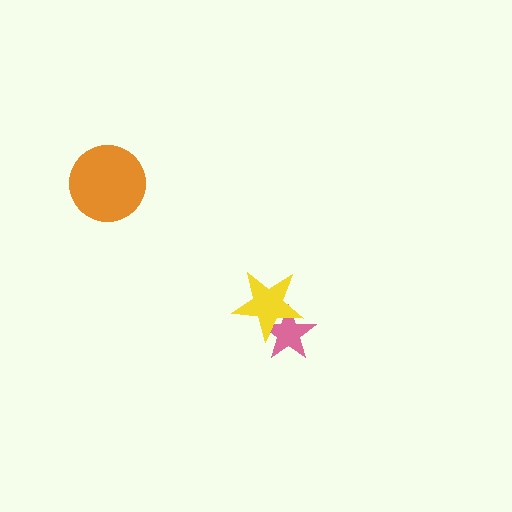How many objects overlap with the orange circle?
0 objects overlap with the orange circle.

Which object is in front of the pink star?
The yellow star is in front of the pink star.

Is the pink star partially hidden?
Yes, it is partially covered by another shape.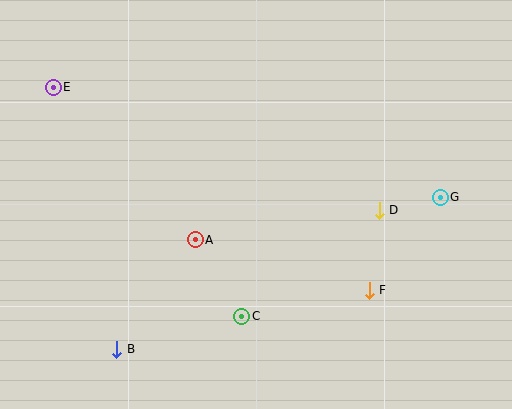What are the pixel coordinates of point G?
Point G is at (440, 197).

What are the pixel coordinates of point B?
Point B is at (117, 349).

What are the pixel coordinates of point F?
Point F is at (369, 290).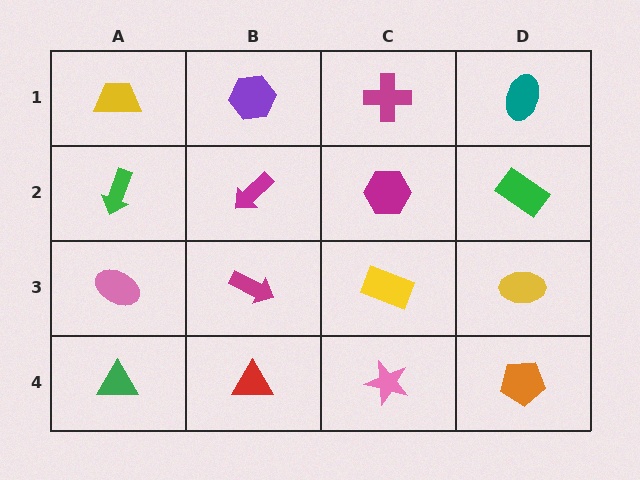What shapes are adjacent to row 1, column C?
A magenta hexagon (row 2, column C), a purple hexagon (row 1, column B), a teal ellipse (row 1, column D).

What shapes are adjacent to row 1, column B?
A magenta arrow (row 2, column B), a yellow trapezoid (row 1, column A), a magenta cross (row 1, column C).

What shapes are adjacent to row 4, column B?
A magenta arrow (row 3, column B), a green triangle (row 4, column A), a pink star (row 4, column C).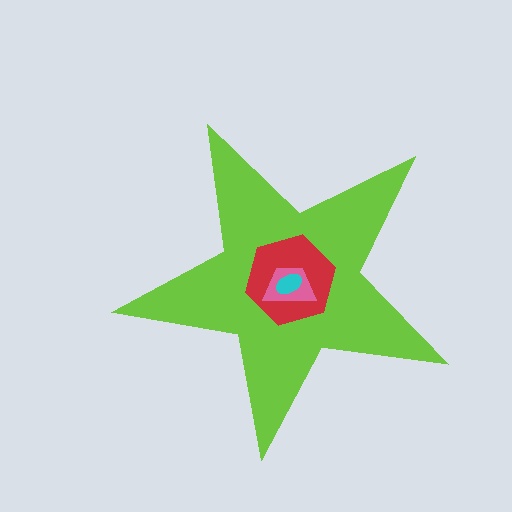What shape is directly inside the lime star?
The red hexagon.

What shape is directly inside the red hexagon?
The pink trapezoid.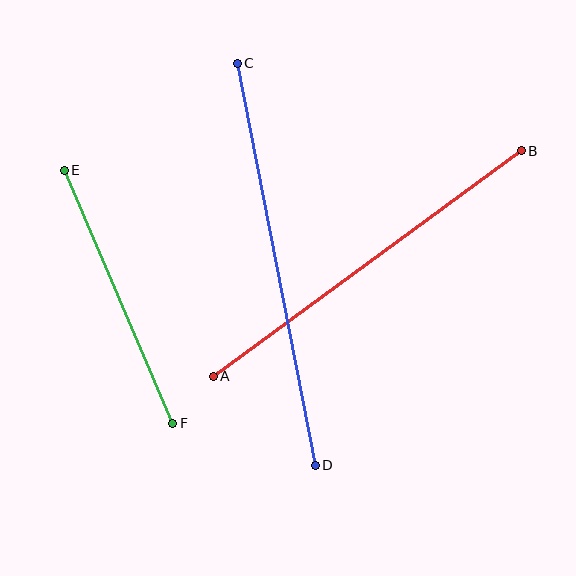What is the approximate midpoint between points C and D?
The midpoint is at approximately (276, 264) pixels.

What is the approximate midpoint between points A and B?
The midpoint is at approximately (367, 264) pixels.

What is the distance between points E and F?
The distance is approximately 276 pixels.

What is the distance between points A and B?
The distance is approximately 382 pixels.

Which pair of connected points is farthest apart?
Points C and D are farthest apart.